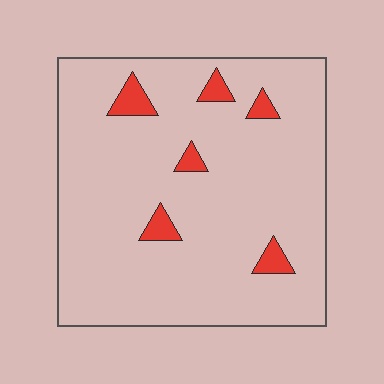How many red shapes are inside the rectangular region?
6.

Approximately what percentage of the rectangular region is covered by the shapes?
Approximately 5%.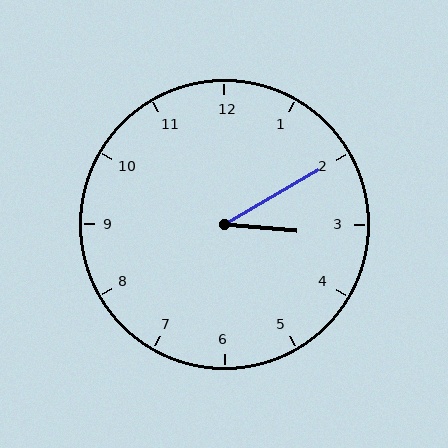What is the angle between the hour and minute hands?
Approximately 35 degrees.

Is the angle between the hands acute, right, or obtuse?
It is acute.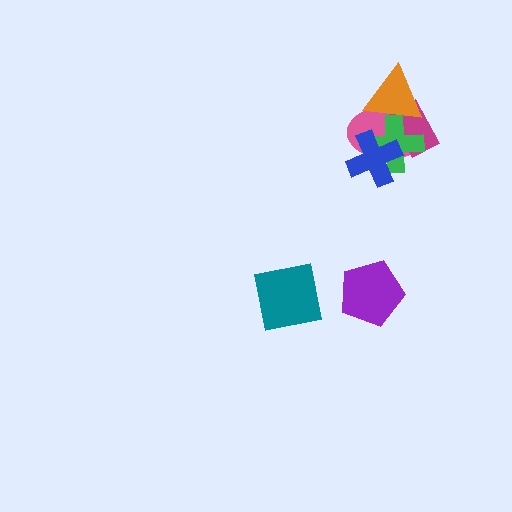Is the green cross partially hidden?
Yes, it is partially covered by another shape.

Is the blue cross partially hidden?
No, no other shape covers it.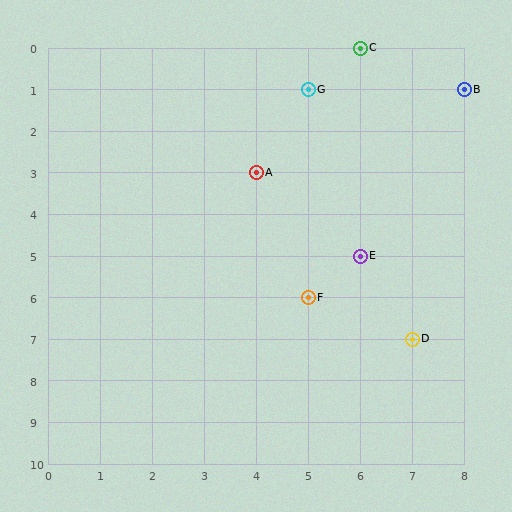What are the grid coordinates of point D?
Point D is at grid coordinates (7, 7).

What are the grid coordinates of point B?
Point B is at grid coordinates (8, 1).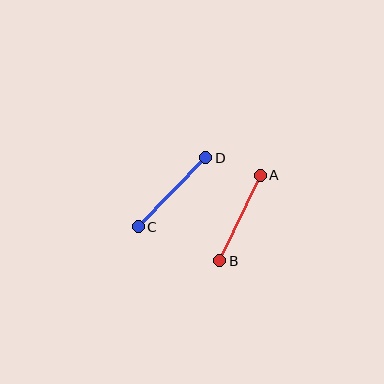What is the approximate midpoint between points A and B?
The midpoint is at approximately (240, 218) pixels.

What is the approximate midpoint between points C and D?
The midpoint is at approximately (172, 192) pixels.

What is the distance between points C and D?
The distance is approximately 97 pixels.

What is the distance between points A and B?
The distance is approximately 94 pixels.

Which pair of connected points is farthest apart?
Points C and D are farthest apart.